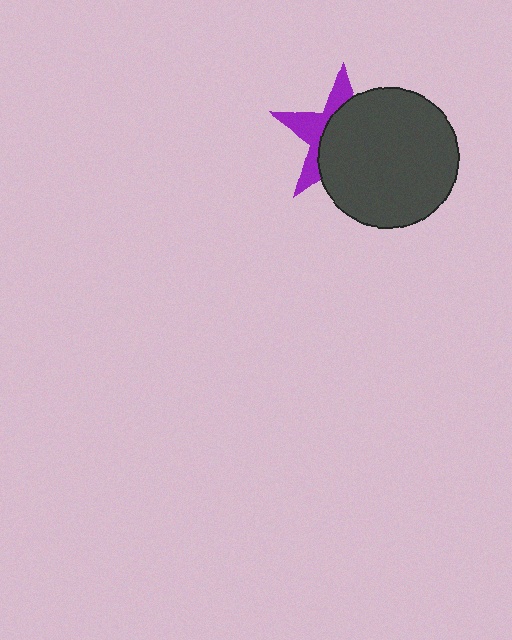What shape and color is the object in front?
The object in front is a dark gray circle.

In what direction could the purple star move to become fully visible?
The purple star could move left. That would shift it out from behind the dark gray circle entirely.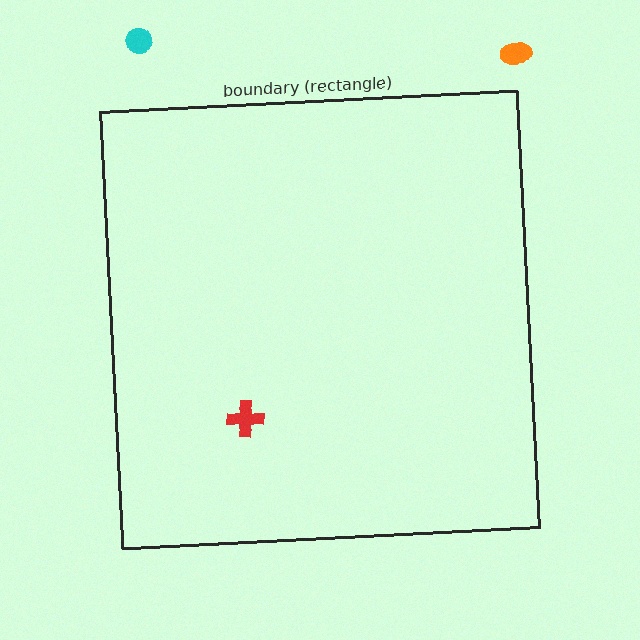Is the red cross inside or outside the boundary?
Inside.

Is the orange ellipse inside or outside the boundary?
Outside.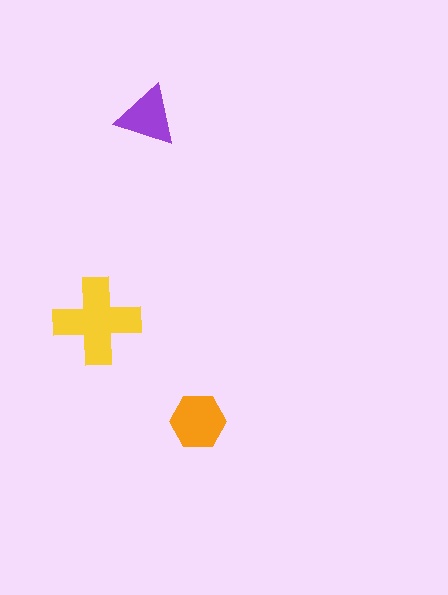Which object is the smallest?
The purple triangle.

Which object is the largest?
The yellow cross.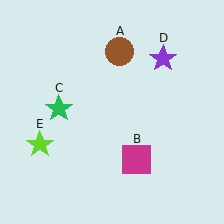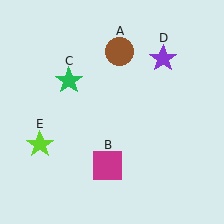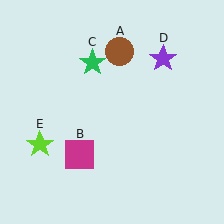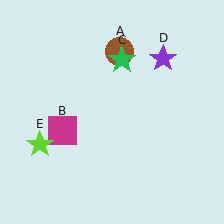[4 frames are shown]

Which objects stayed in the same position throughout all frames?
Brown circle (object A) and purple star (object D) and lime star (object E) remained stationary.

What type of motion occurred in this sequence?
The magenta square (object B), green star (object C) rotated clockwise around the center of the scene.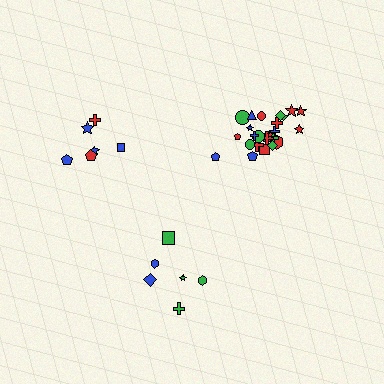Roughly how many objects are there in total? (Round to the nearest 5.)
Roughly 35 objects in total.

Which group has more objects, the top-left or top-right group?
The top-right group.